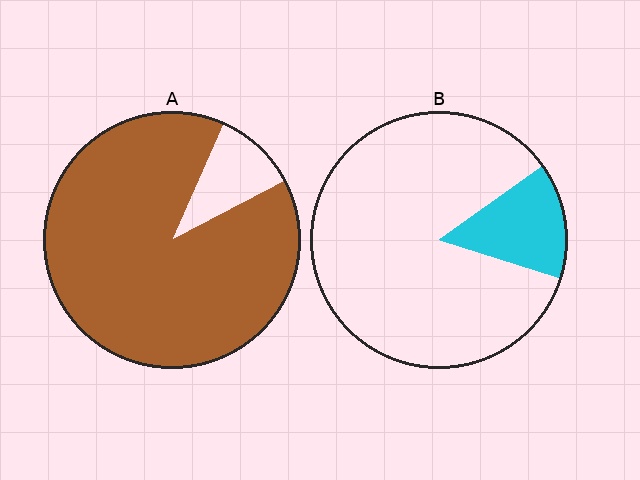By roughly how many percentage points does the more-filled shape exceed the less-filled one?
By roughly 75 percentage points (A over B).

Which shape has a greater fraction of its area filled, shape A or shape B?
Shape A.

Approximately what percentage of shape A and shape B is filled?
A is approximately 90% and B is approximately 15%.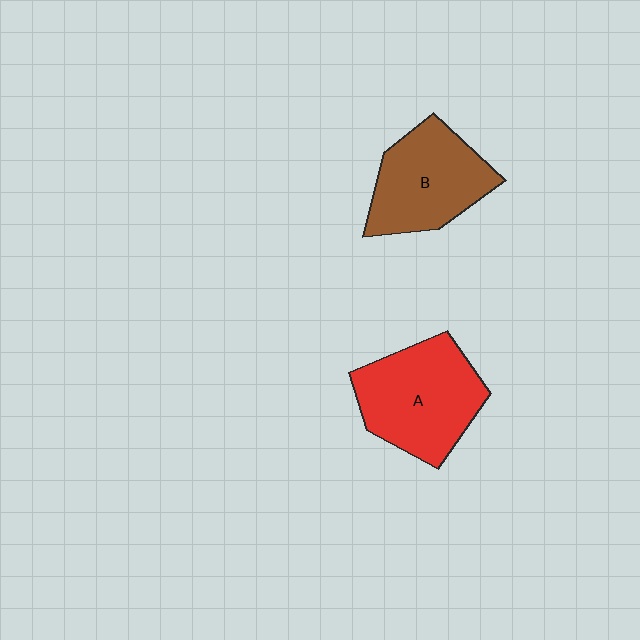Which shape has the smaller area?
Shape B (brown).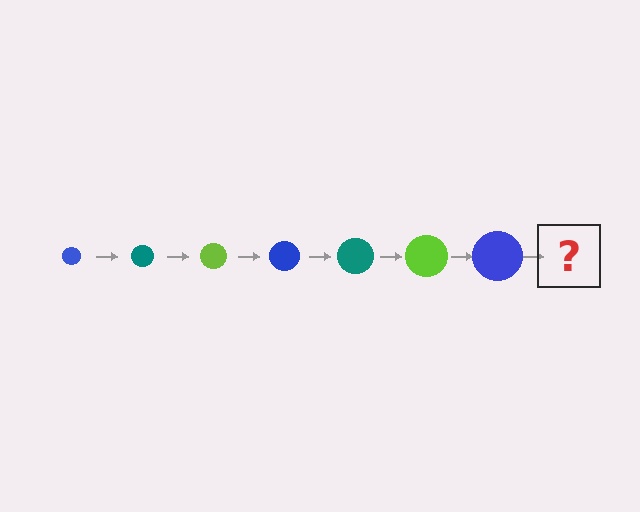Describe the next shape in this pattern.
It should be a teal circle, larger than the previous one.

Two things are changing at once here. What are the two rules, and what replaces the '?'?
The two rules are that the circle grows larger each step and the color cycles through blue, teal, and lime. The '?' should be a teal circle, larger than the previous one.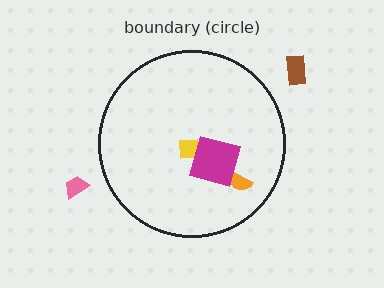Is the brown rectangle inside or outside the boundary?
Outside.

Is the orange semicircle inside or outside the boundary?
Inside.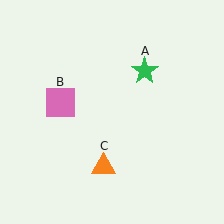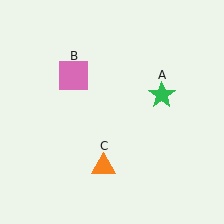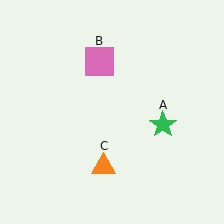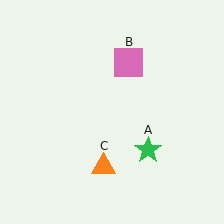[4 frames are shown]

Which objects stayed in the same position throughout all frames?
Orange triangle (object C) remained stationary.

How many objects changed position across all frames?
2 objects changed position: green star (object A), pink square (object B).